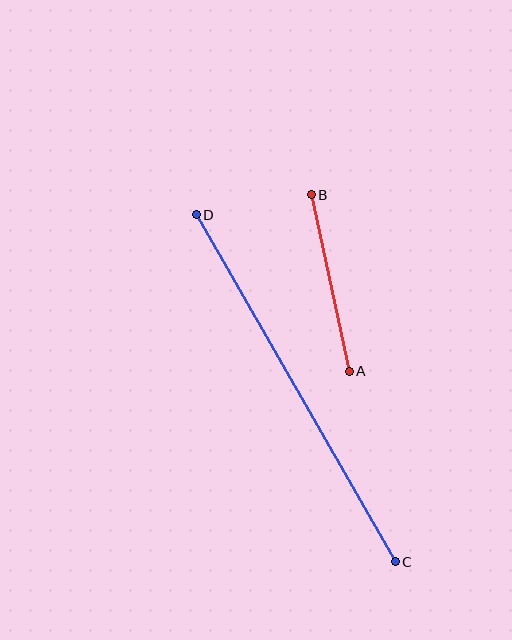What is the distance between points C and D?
The distance is approximately 400 pixels.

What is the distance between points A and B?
The distance is approximately 181 pixels.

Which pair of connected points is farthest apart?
Points C and D are farthest apart.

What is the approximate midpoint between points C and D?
The midpoint is at approximately (296, 388) pixels.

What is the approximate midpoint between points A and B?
The midpoint is at approximately (330, 283) pixels.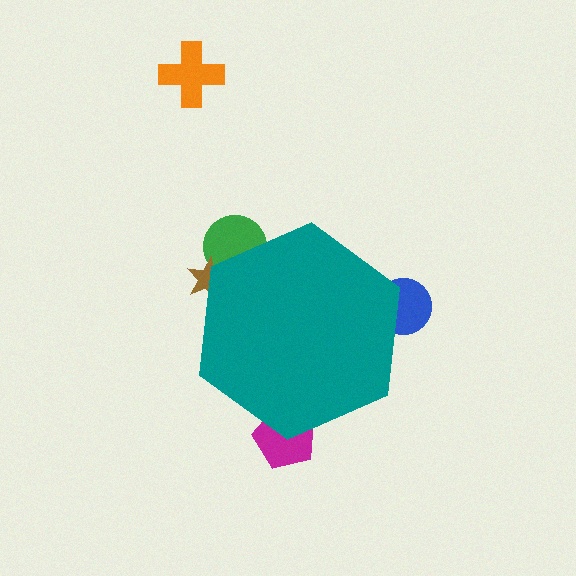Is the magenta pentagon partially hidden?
Yes, the magenta pentagon is partially hidden behind the teal hexagon.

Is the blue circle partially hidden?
Yes, the blue circle is partially hidden behind the teal hexagon.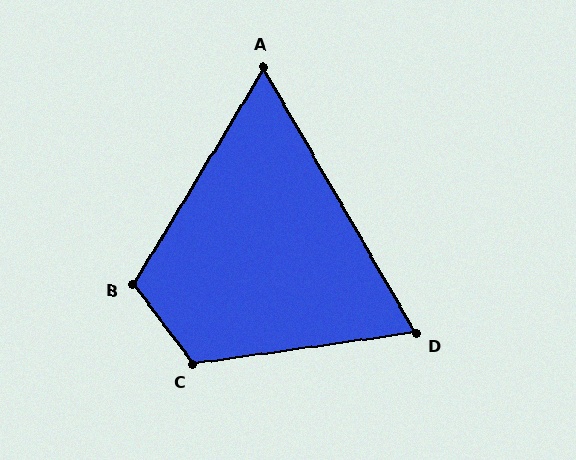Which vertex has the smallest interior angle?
A, at approximately 61 degrees.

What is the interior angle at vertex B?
Approximately 112 degrees (obtuse).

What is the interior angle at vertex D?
Approximately 68 degrees (acute).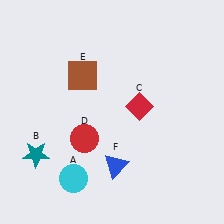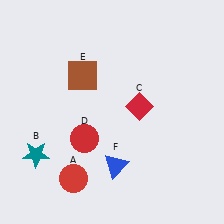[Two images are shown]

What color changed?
The circle (A) changed from cyan in Image 1 to red in Image 2.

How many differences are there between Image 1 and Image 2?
There is 1 difference between the two images.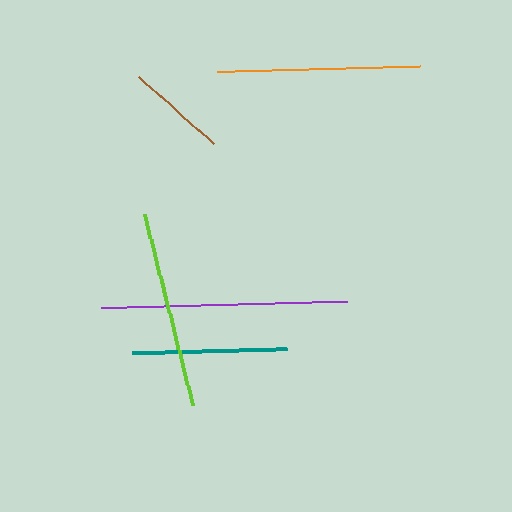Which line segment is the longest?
The purple line is the longest at approximately 246 pixels.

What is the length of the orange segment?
The orange segment is approximately 203 pixels long.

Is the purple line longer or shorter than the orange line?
The purple line is longer than the orange line.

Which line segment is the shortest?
The brown line is the shortest at approximately 101 pixels.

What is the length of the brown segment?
The brown segment is approximately 101 pixels long.